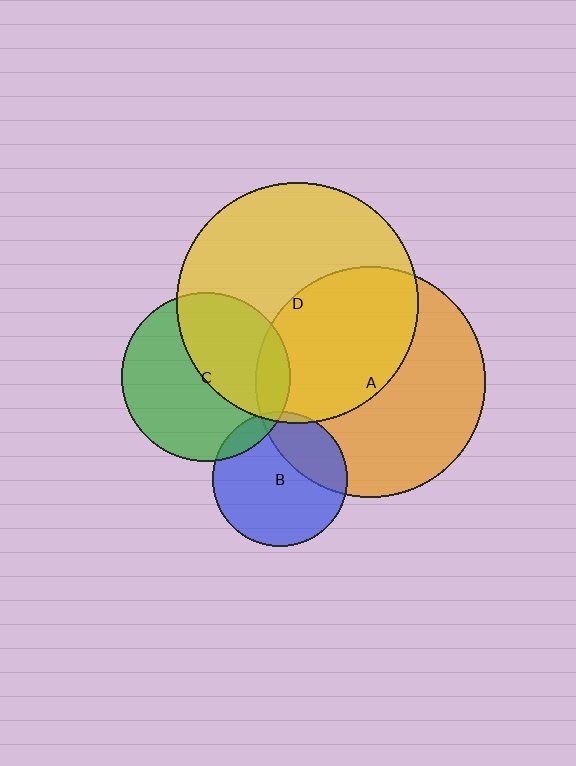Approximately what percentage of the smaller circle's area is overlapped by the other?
Approximately 10%.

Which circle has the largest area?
Circle D (yellow).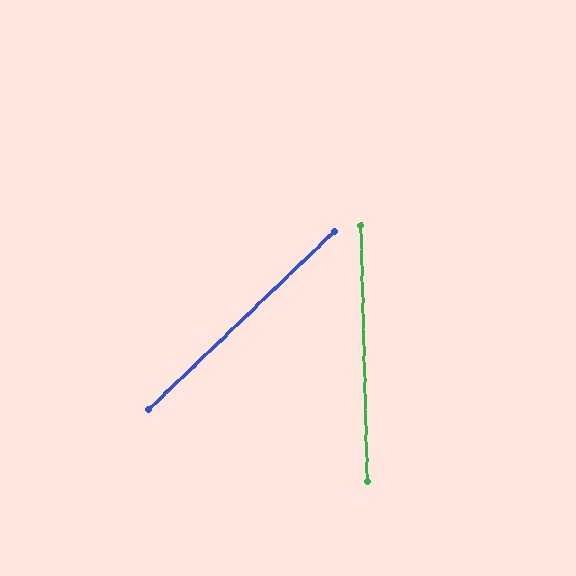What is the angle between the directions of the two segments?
Approximately 48 degrees.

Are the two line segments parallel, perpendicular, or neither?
Neither parallel nor perpendicular — they differ by about 48°.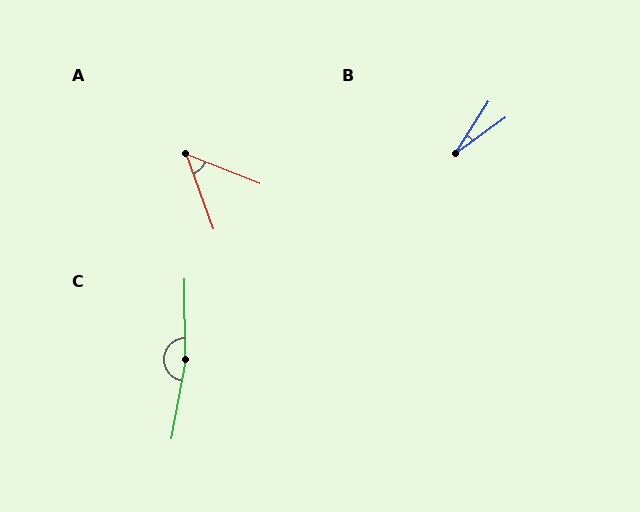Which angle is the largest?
C, at approximately 170 degrees.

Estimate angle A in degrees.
Approximately 49 degrees.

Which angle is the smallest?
B, at approximately 21 degrees.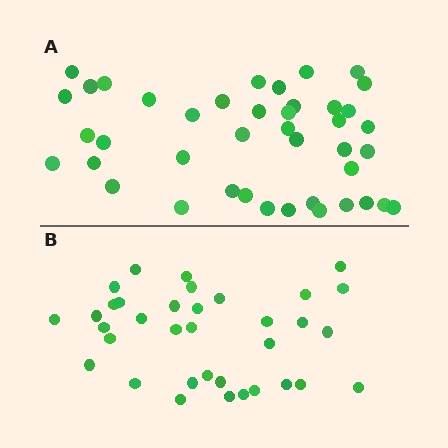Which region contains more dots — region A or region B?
Region A (the top region) has more dots.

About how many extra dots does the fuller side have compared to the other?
Region A has roughly 8 or so more dots than region B.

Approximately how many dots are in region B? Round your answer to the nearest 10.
About 40 dots. (The exact count is 35, which rounds to 40.)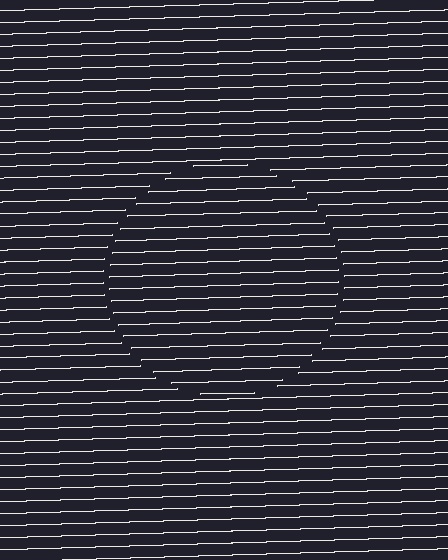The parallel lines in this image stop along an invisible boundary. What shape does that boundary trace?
An illusory circle. The interior of the shape contains the same grating, shifted by half a period — the contour is defined by the phase discontinuity where line-ends from the inner and outer gratings abut.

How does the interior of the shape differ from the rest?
The interior of the shape contains the same grating, shifted by half a period — the contour is defined by the phase discontinuity where line-ends from the inner and outer gratings abut.